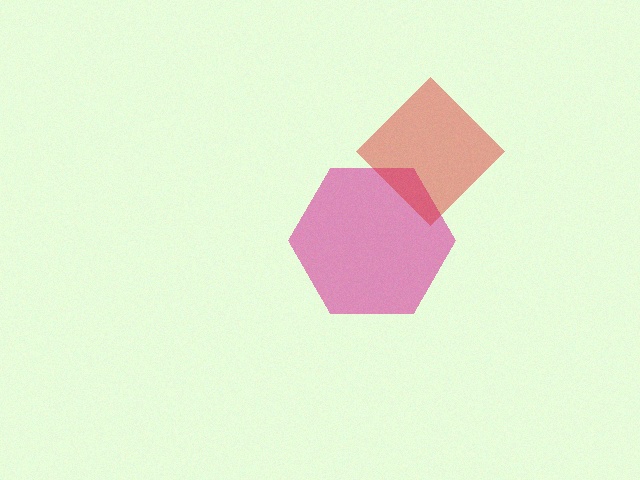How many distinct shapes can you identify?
There are 2 distinct shapes: a pink hexagon, a red diamond.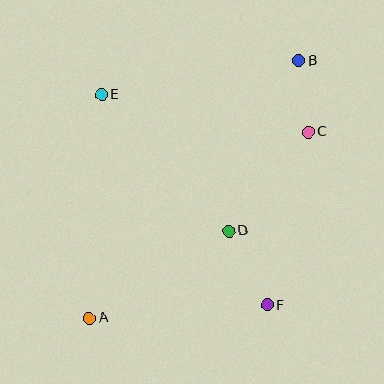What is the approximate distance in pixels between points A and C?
The distance between A and C is approximately 287 pixels.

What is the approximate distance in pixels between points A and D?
The distance between A and D is approximately 164 pixels.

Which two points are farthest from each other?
Points A and B are farthest from each other.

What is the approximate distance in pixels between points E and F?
The distance between E and F is approximately 268 pixels.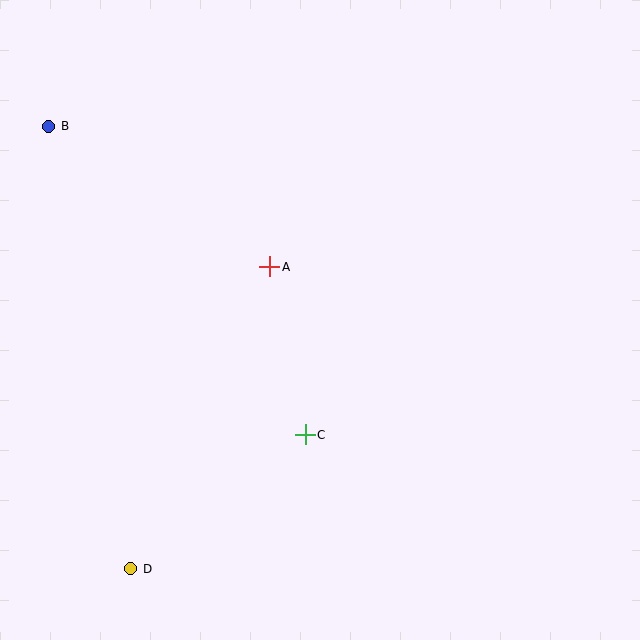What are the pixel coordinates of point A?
Point A is at (270, 267).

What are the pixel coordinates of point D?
Point D is at (131, 569).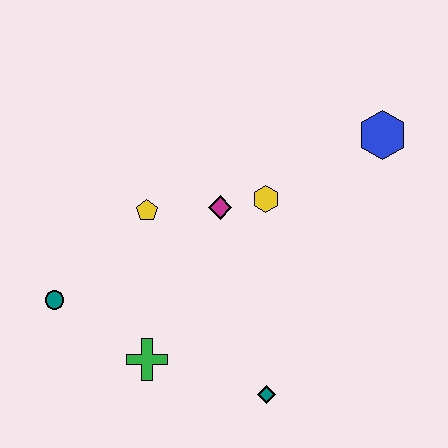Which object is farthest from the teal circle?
The blue hexagon is farthest from the teal circle.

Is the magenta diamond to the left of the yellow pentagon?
No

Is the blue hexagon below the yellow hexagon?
No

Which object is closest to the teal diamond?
The green cross is closest to the teal diamond.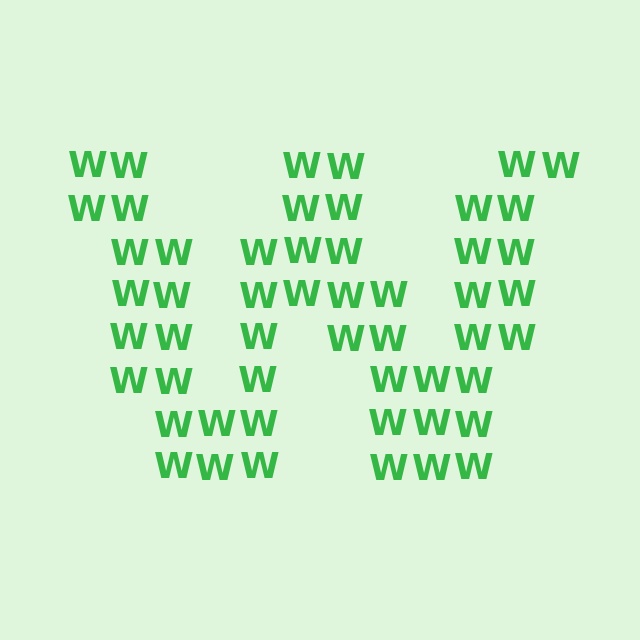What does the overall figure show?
The overall figure shows the letter W.